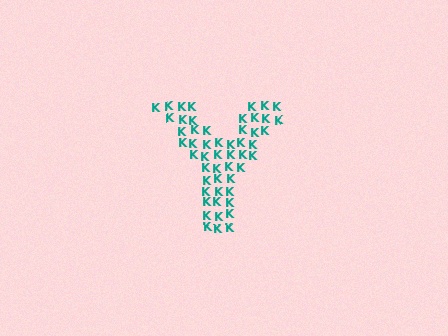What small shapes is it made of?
It is made of small letter K's.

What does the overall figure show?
The overall figure shows the letter Y.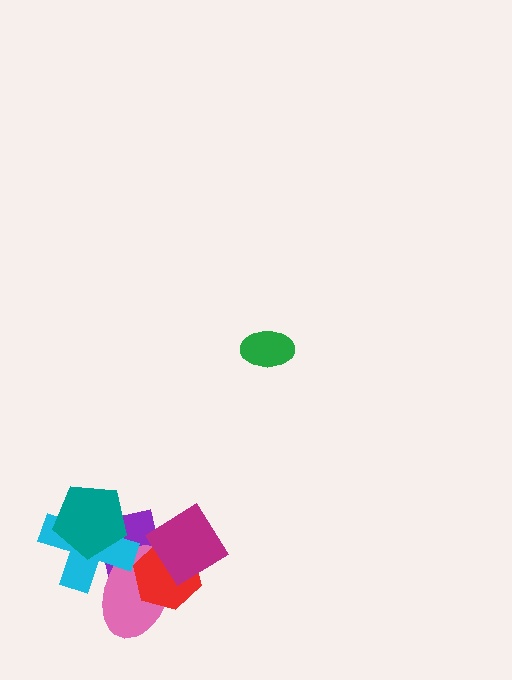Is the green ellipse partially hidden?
No, no other shape covers it.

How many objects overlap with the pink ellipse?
4 objects overlap with the pink ellipse.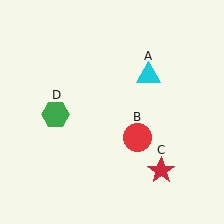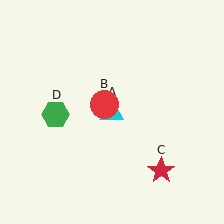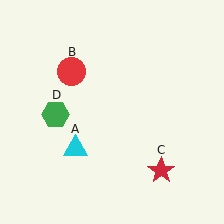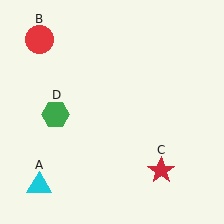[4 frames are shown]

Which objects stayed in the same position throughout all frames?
Red star (object C) and green hexagon (object D) remained stationary.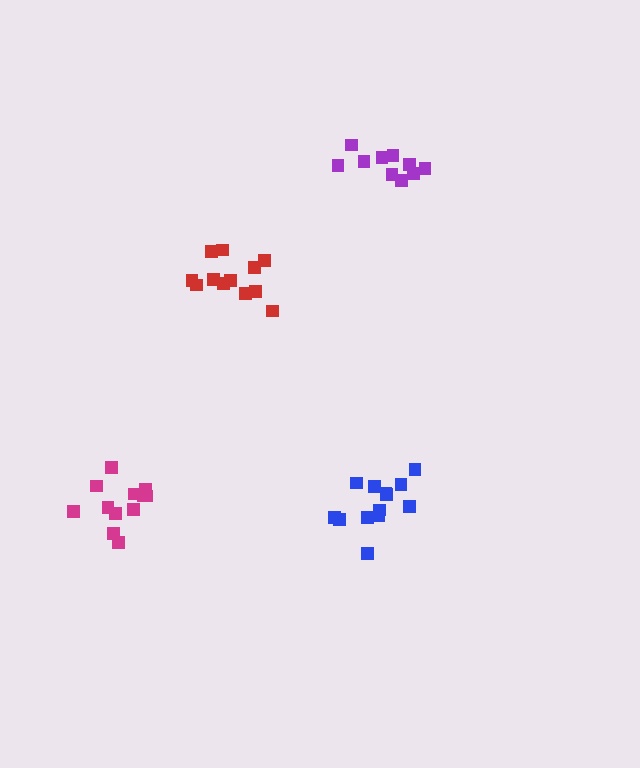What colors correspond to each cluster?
The clusters are colored: purple, blue, red, magenta.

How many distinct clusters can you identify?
There are 4 distinct clusters.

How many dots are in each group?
Group 1: 10 dots, Group 2: 13 dots, Group 3: 12 dots, Group 4: 12 dots (47 total).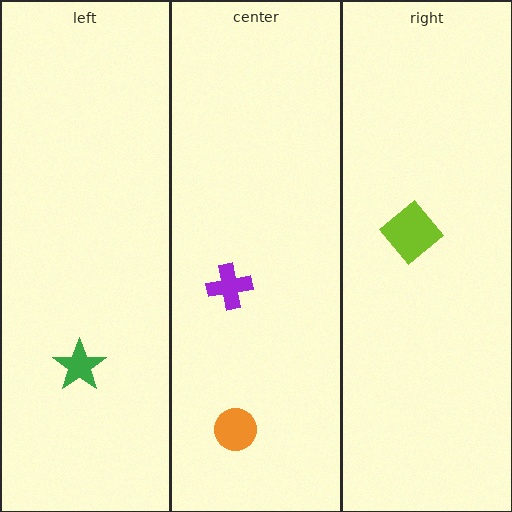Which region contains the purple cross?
The center region.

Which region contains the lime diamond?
The right region.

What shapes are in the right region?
The lime diamond.